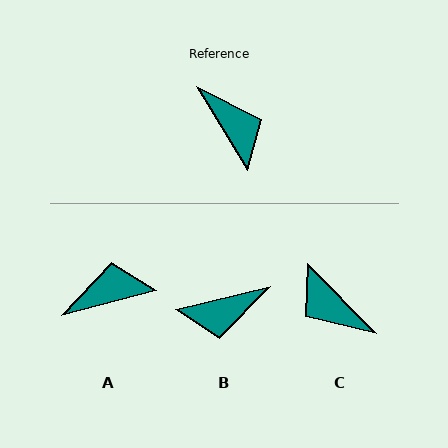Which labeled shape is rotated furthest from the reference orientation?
C, about 166 degrees away.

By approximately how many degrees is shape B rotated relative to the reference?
Approximately 107 degrees clockwise.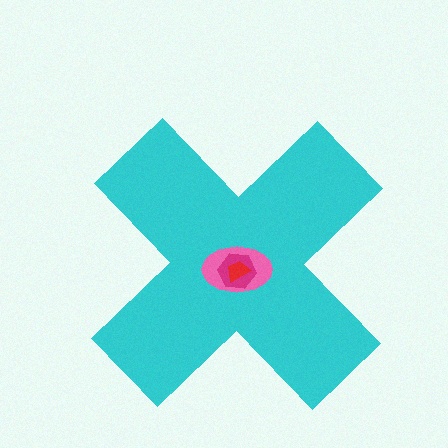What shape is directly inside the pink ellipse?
The magenta hexagon.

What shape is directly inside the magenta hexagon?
The red trapezoid.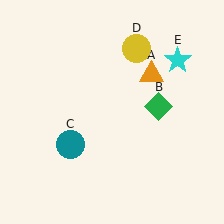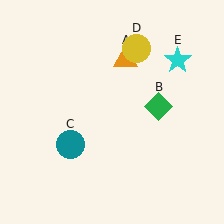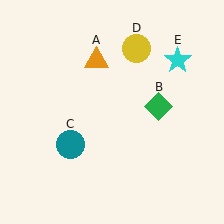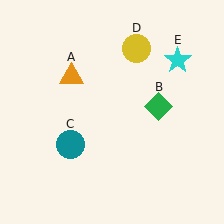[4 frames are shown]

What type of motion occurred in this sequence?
The orange triangle (object A) rotated counterclockwise around the center of the scene.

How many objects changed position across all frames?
1 object changed position: orange triangle (object A).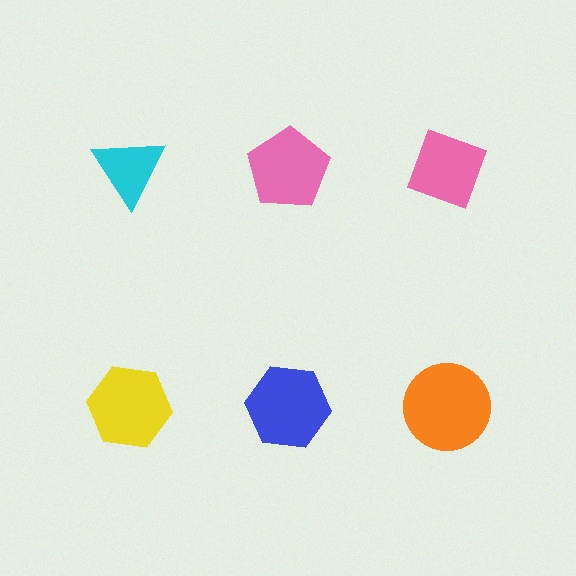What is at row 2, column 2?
A blue hexagon.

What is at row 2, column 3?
An orange circle.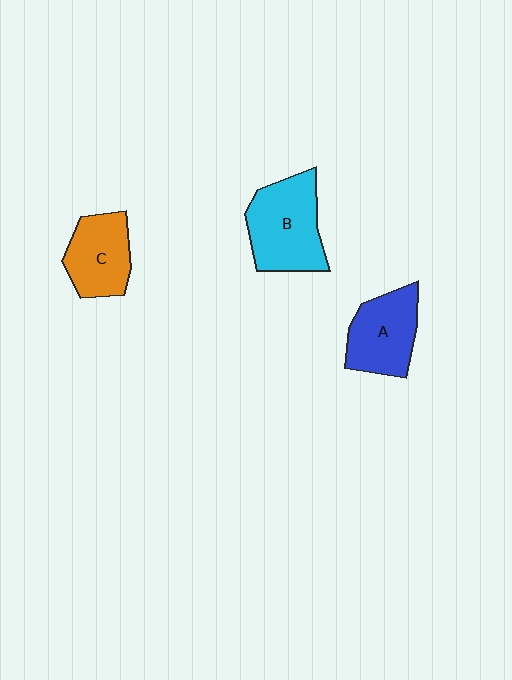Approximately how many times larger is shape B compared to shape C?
Approximately 1.3 times.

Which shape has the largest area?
Shape B (cyan).